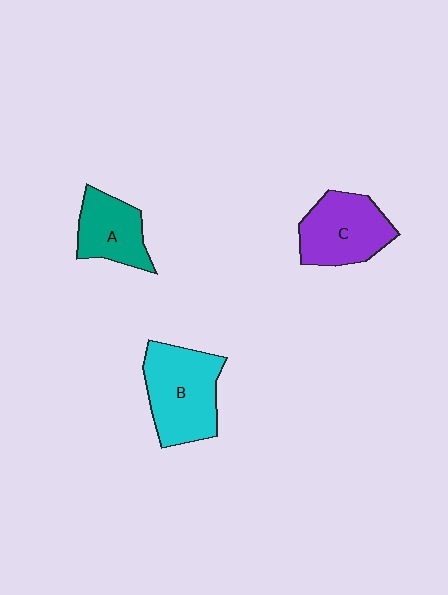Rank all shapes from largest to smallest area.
From largest to smallest: B (cyan), C (purple), A (teal).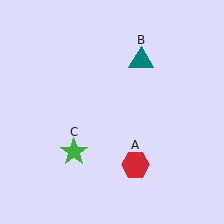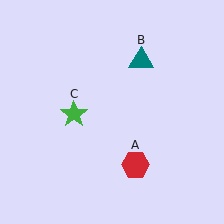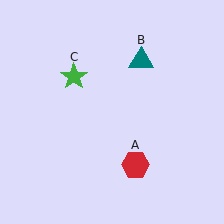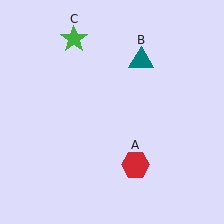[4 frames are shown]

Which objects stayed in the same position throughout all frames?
Red hexagon (object A) and teal triangle (object B) remained stationary.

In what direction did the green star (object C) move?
The green star (object C) moved up.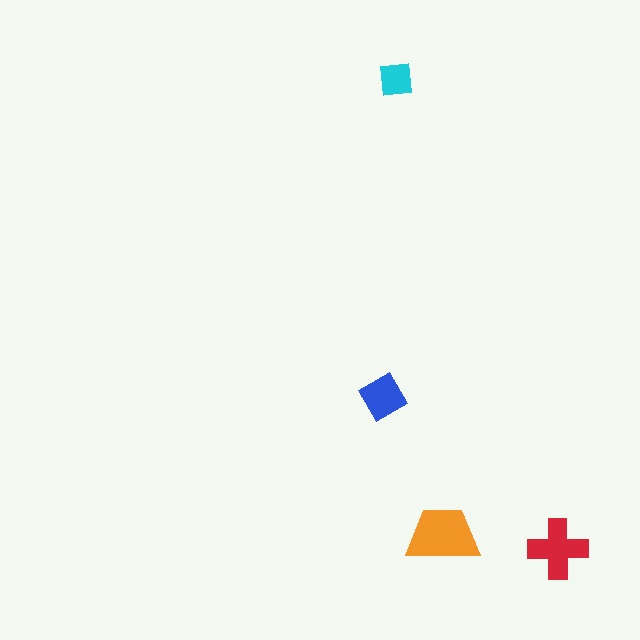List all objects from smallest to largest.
The cyan square, the blue diamond, the red cross, the orange trapezoid.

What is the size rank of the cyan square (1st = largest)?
4th.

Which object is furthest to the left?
The blue diamond is leftmost.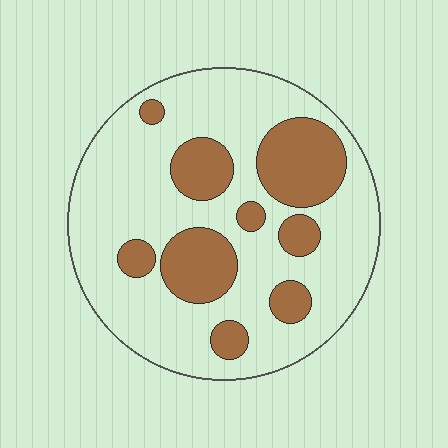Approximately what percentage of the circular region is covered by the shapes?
Approximately 25%.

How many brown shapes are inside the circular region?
9.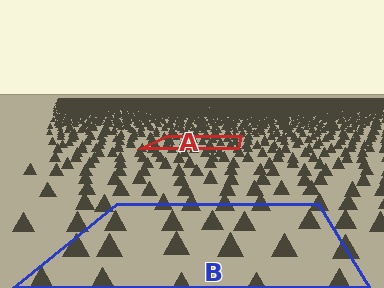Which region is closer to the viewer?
Region B is closer. The texture elements there are larger and more spread out.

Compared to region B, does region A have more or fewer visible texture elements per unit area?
Region A has more texture elements per unit area — they are packed more densely because it is farther away.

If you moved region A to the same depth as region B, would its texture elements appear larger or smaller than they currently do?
They would appear larger. At a closer depth, the same texture elements are projected at a bigger on-screen size.